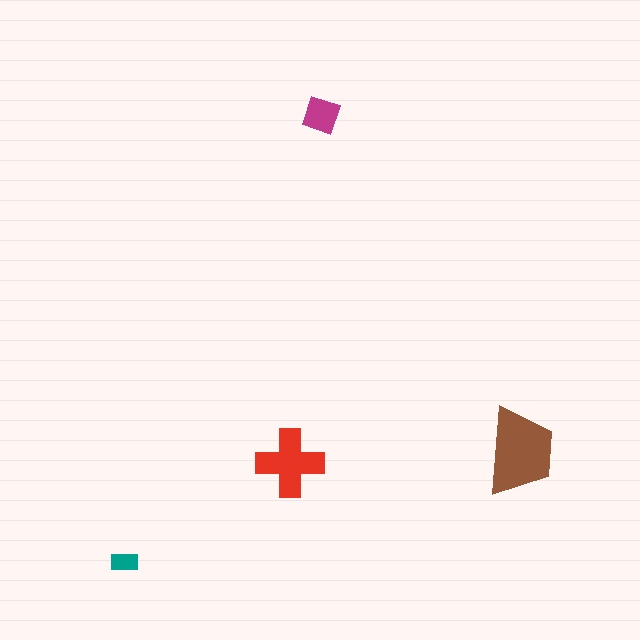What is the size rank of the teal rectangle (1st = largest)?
4th.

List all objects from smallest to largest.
The teal rectangle, the magenta diamond, the red cross, the brown trapezoid.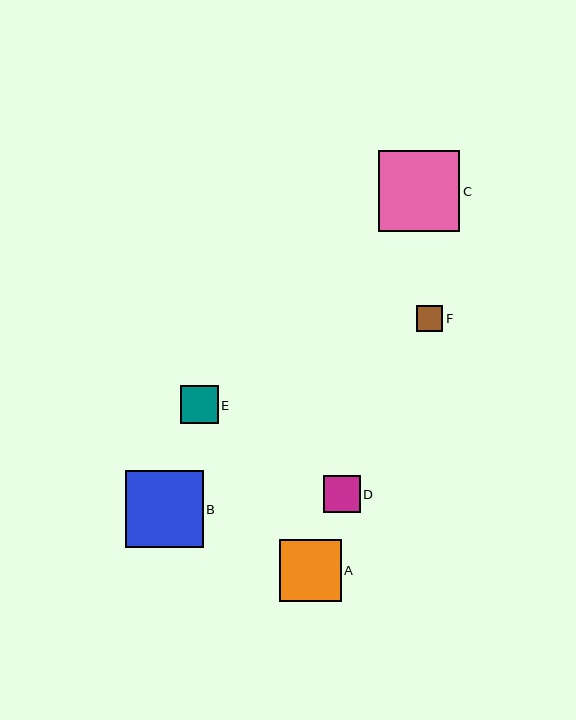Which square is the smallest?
Square F is the smallest with a size of approximately 26 pixels.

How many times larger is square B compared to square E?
Square B is approximately 2.1 times the size of square E.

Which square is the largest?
Square C is the largest with a size of approximately 81 pixels.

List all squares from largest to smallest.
From largest to smallest: C, B, A, E, D, F.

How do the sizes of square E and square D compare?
Square E and square D are approximately the same size.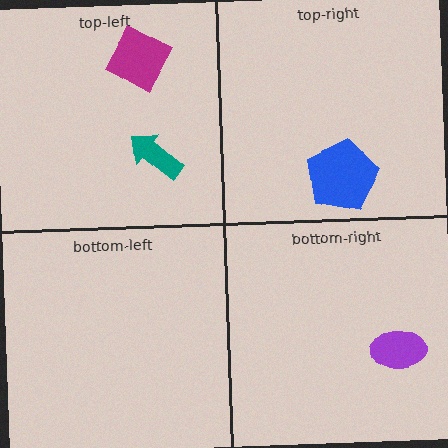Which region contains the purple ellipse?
The bottom-right region.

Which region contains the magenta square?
The top-left region.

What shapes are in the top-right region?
The blue pentagon.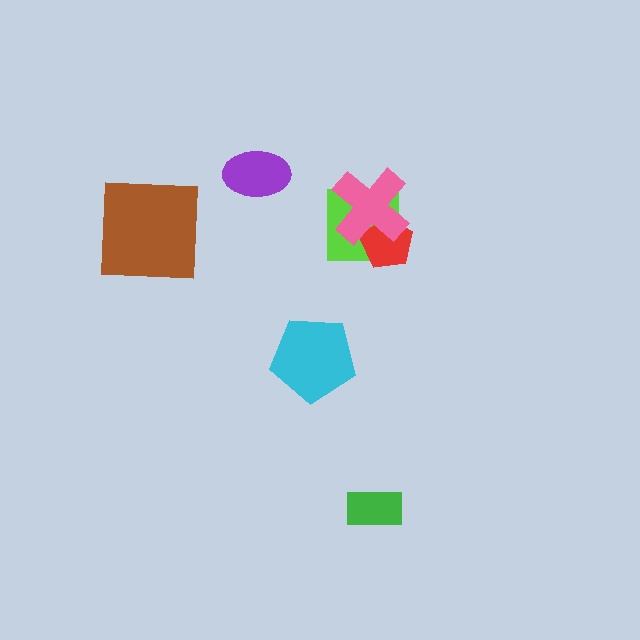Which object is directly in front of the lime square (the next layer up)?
The red pentagon is directly in front of the lime square.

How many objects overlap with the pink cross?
2 objects overlap with the pink cross.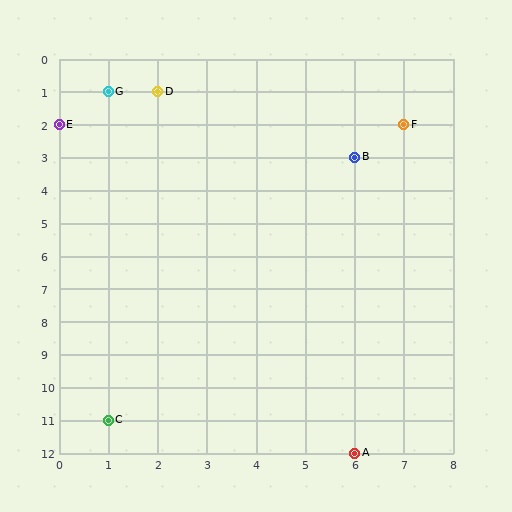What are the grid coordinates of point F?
Point F is at grid coordinates (7, 2).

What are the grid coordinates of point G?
Point G is at grid coordinates (1, 1).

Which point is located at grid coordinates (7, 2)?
Point F is at (7, 2).